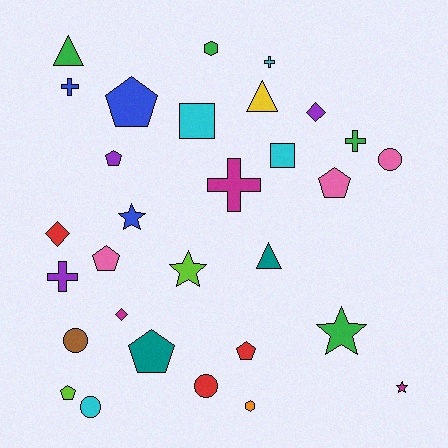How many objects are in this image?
There are 30 objects.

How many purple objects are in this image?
There are 3 purple objects.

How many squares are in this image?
There are 2 squares.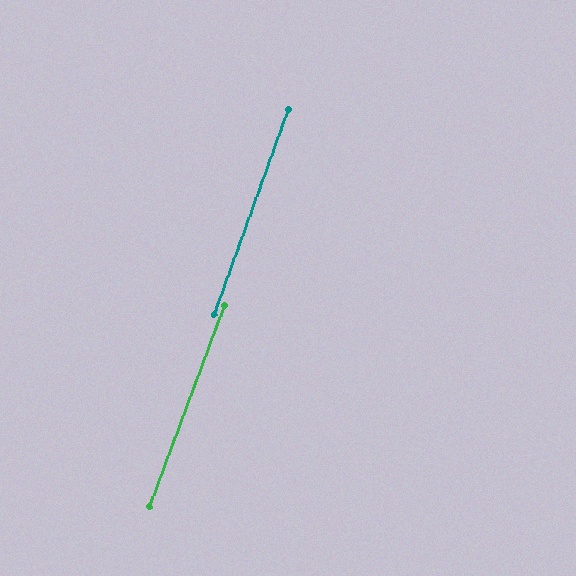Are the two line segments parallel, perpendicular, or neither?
Parallel — their directions differ by only 0.6°.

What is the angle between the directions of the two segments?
Approximately 1 degree.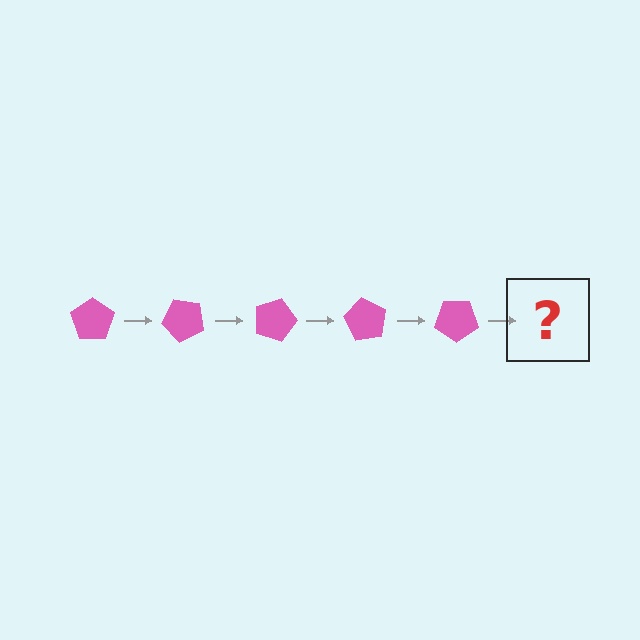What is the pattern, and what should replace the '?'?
The pattern is that the pentagon rotates 45 degrees each step. The '?' should be a pink pentagon rotated 225 degrees.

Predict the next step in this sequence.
The next step is a pink pentagon rotated 225 degrees.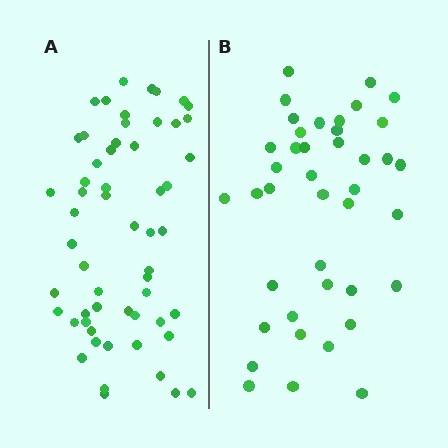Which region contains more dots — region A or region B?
Region A (the left region) has more dots.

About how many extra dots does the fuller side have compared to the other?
Region A has approximately 15 more dots than region B.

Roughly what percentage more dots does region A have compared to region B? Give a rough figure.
About 40% more.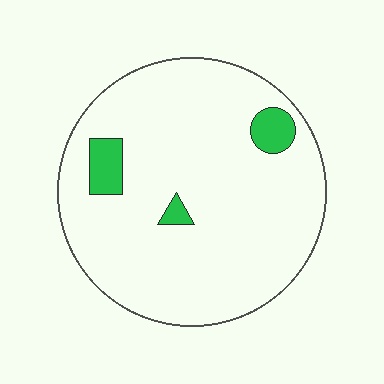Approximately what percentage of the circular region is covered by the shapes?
Approximately 5%.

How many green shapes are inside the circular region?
3.